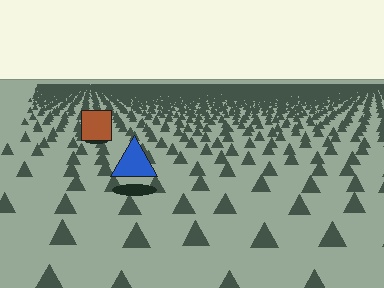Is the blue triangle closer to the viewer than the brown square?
Yes. The blue triangle is closer — you can tell from the texture gradient: the ground texture is coarser near it.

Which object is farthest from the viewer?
The brown square is farthest from the viewer. It appears smaller and the ground texture around it is denser.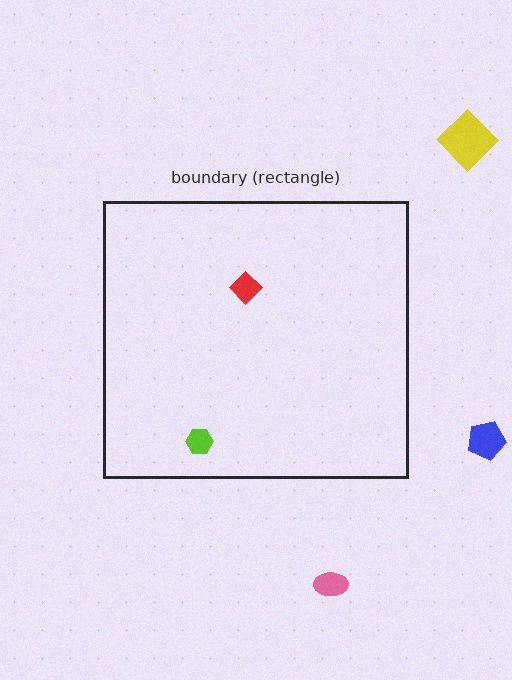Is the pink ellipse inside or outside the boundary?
Outside.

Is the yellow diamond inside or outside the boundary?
Outside.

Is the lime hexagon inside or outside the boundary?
Inside.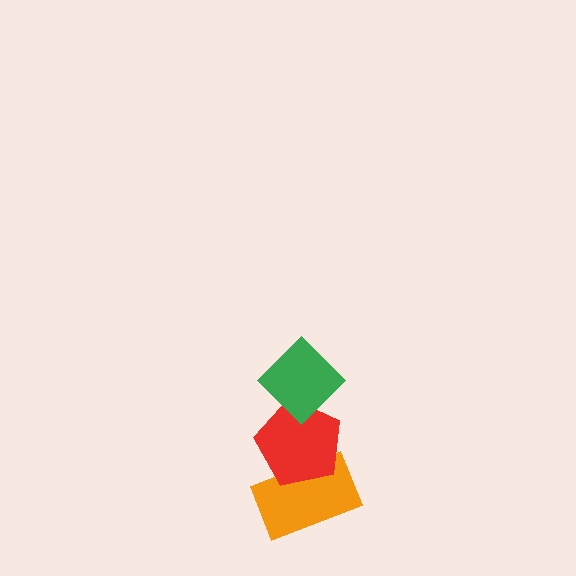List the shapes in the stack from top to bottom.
From top to bottom: the green diamond, the red pentagon, the orange rectangle.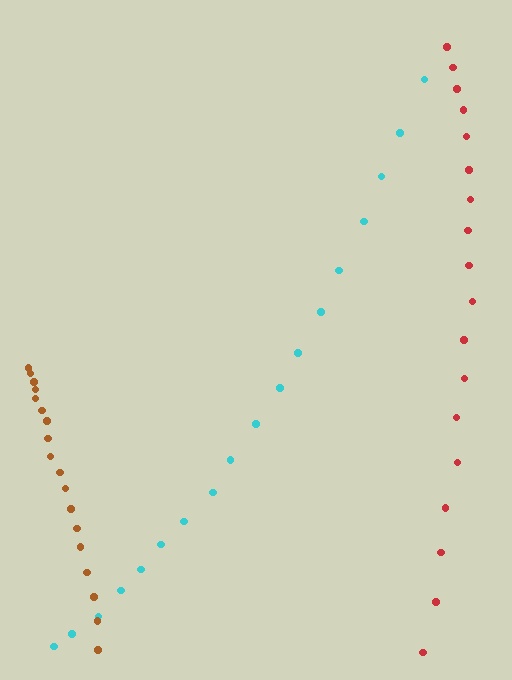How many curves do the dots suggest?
There are 3 distinct paths.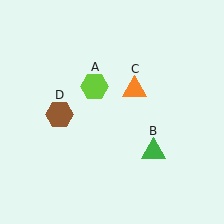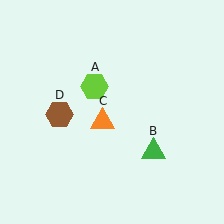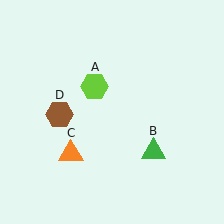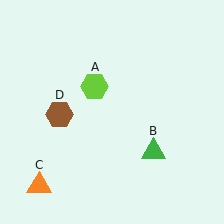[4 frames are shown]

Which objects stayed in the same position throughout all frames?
Lime hexagon (object A) and green triangle (object B) and brown hexagon (object D) remained stationary.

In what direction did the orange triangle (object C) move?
The orange triangle (object C) moved down and to the left.